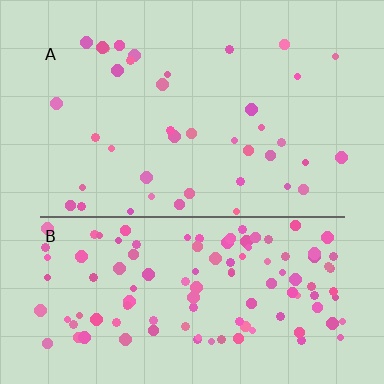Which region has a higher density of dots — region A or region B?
B (the bottom).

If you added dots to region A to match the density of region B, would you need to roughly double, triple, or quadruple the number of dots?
Approximately triple.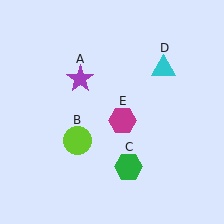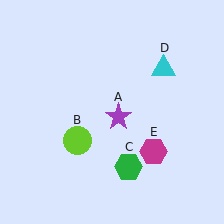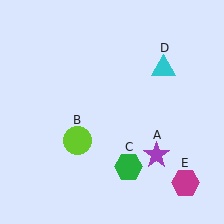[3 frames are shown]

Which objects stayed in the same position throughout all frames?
Lime circle (object B) and green hexagon (object C) and cyan triangle (object D) remained stationary.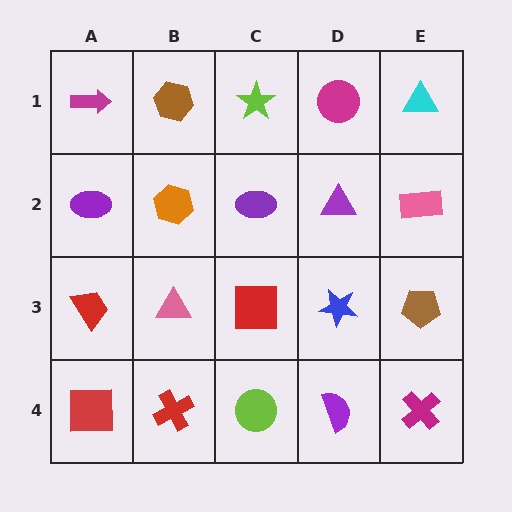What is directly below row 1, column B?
An orange hexagon.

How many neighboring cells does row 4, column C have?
3.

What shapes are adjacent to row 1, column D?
A purple triangle (row 2, column D), a lime star (row 1, column C), a cyan triangle (row 1, column E).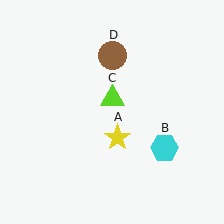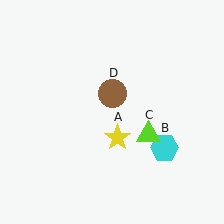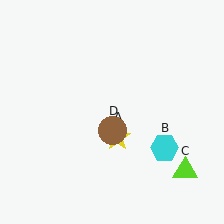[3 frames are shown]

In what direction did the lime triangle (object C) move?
The lime triangle (object C) moved down and to the right.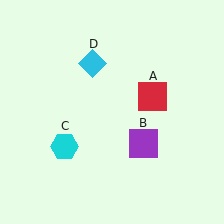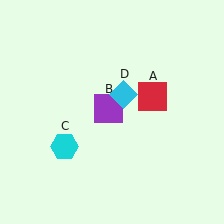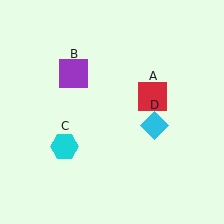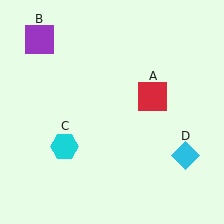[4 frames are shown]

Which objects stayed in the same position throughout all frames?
Red square (object A) and cyan hexagon (object C) remained stationary.